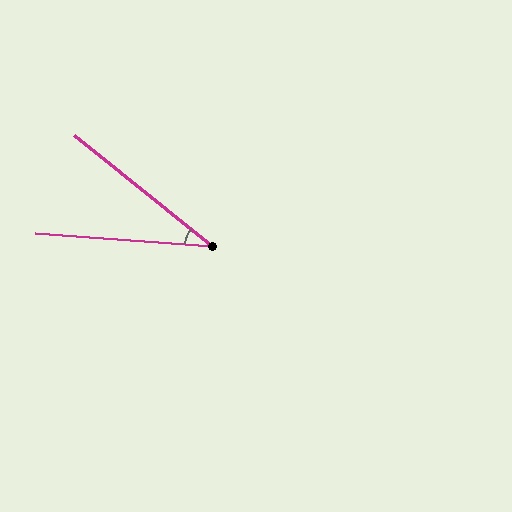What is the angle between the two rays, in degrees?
Approximately 35 degrees.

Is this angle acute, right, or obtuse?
It is acute.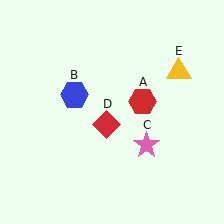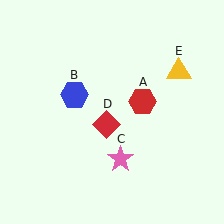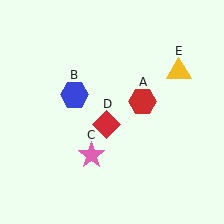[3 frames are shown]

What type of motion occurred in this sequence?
The pink star (object C) rotated clockwise around the center of the scene.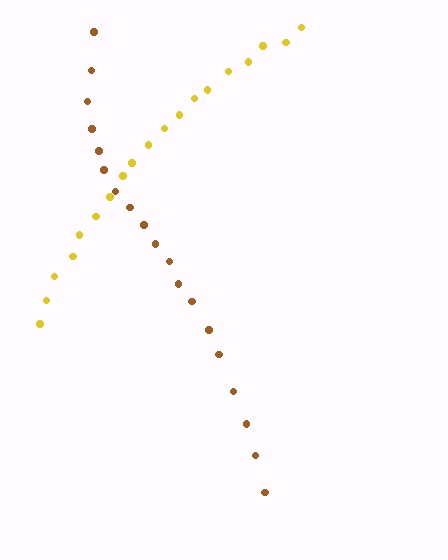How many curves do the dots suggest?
There are 2 distinct paths.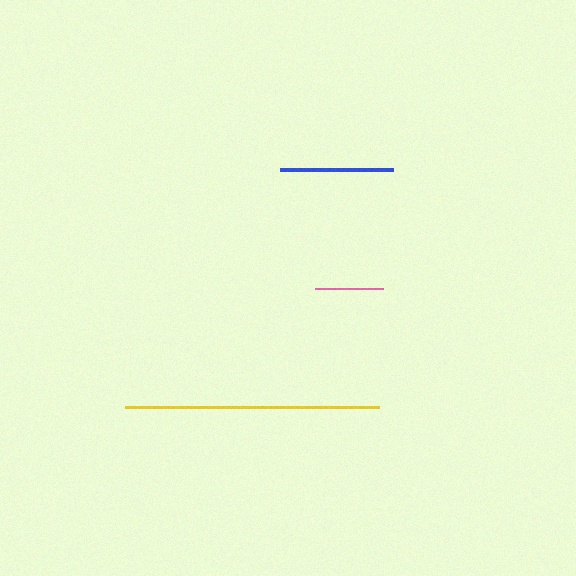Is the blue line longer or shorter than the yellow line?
The yellow line is longer than the blue line.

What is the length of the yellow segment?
The yellow segment is approximately 255 pixels long.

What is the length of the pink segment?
The pink segment is approximately 68 pixels long.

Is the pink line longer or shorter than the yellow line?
The yellow line is longer than the pink line.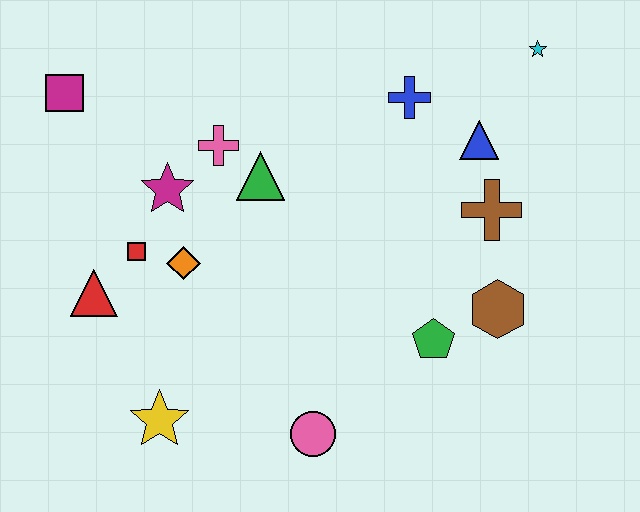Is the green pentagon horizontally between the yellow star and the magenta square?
No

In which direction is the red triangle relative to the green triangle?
The red triangle is to the left of the green triangle.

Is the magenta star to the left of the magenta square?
No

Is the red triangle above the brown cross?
No